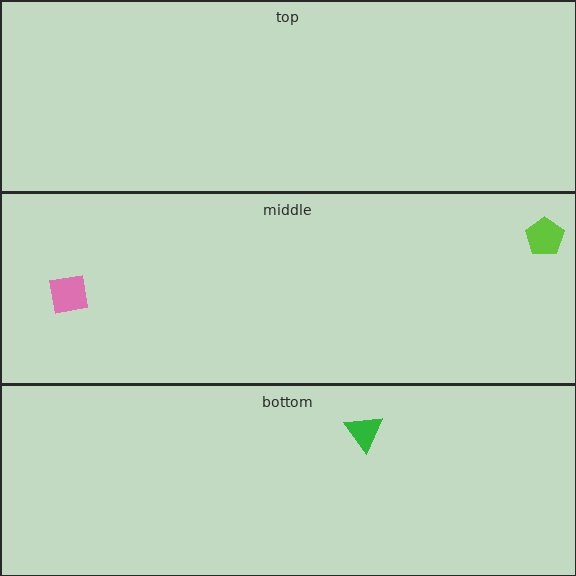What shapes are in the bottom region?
The green triangle.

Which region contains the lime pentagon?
The middle region.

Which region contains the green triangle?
The bottom region.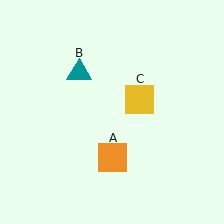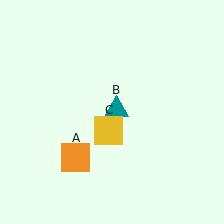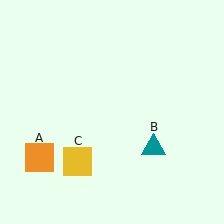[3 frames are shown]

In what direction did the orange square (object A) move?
The orange square (object A) moved left.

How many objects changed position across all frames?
3 objects changed position: orange square (object A), teal triangle (object B), yellow square (object C).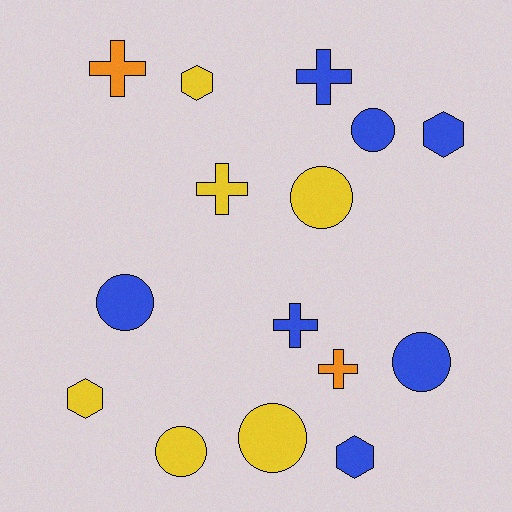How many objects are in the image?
There are 15 objects.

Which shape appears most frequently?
Circle, with 6 objects.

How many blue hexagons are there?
There are 2 blue hexagons.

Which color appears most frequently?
Blue, with 7 objects.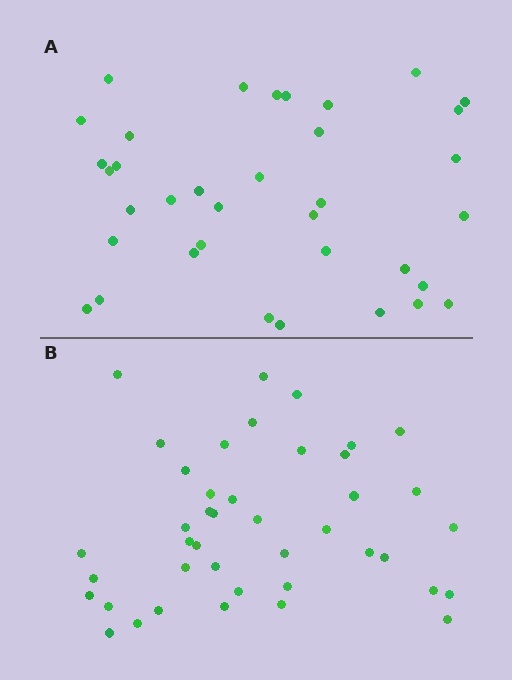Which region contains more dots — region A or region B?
Region B (the bottom region) has more dots.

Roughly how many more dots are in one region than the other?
Region B has about 6 more dots than region A.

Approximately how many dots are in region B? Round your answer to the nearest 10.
About 40 dots. (The exact count is 42, which rounds to 40.)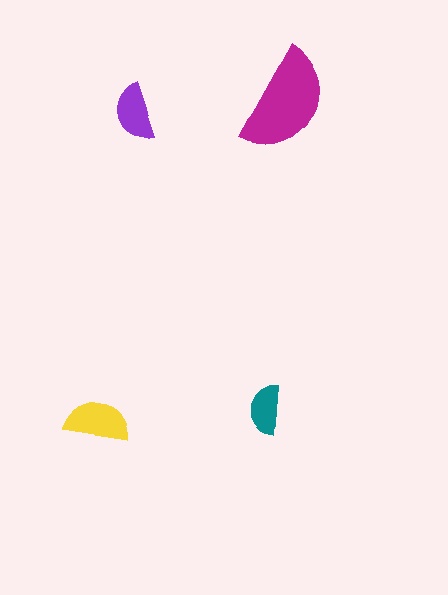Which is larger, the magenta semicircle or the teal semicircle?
The magenta one.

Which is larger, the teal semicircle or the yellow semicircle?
The yellow one.